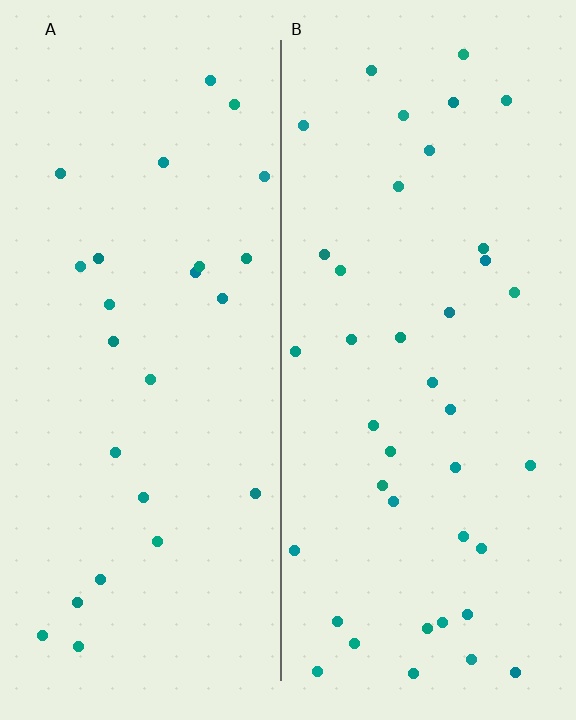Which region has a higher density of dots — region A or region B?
B (the right).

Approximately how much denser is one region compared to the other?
Approximately 1.6× — region B over region A.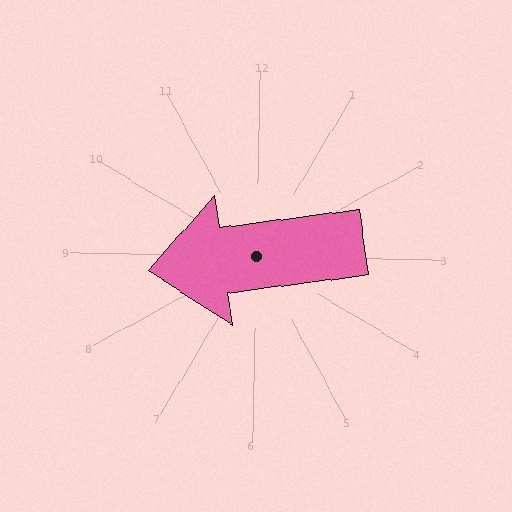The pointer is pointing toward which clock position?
Roughly 9 o'clock.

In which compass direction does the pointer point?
West.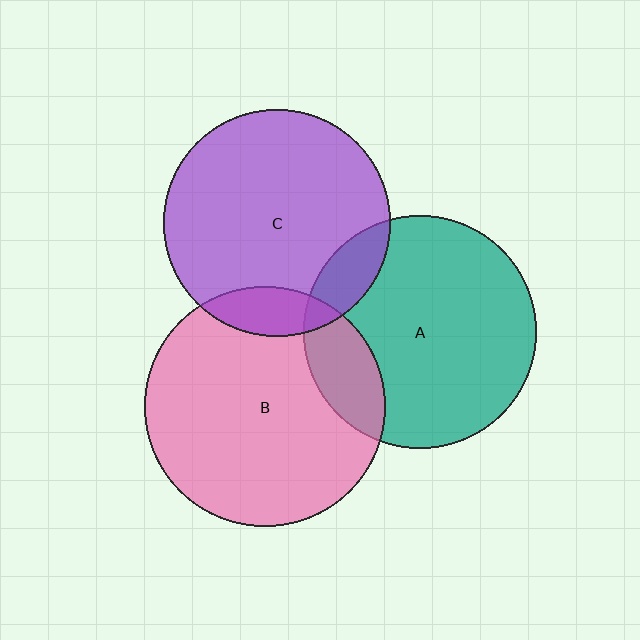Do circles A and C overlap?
Yes.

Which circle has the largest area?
Circle B (pink).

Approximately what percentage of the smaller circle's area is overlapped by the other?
Approximately 10%.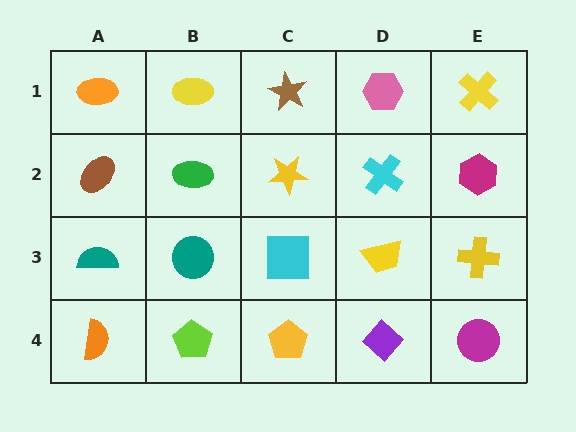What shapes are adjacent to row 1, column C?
A yellow star (row 2, column C), a yellow ellipse (row 1, column B), a pink hexagon (row 1, column D).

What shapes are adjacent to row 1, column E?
A magenta hexagon (row 2, column E), a pink hexagon (row 1, column D).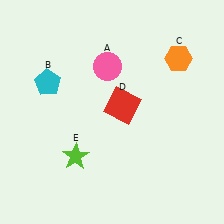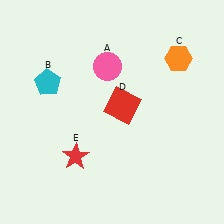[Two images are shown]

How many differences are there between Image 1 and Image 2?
There is 1 difference between the two images.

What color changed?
The star (E) changed from lime in Image 1 to red in Image 2.